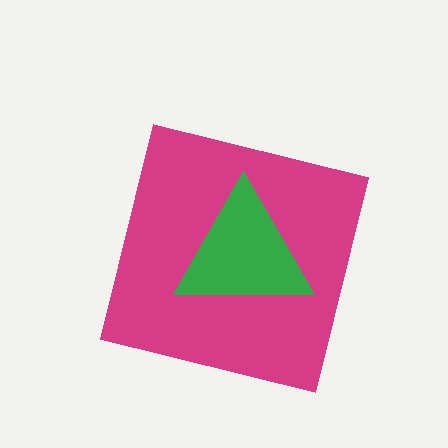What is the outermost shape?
The magenta square.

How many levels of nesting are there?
2.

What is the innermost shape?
The green triangle.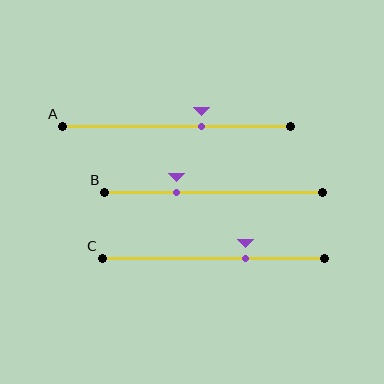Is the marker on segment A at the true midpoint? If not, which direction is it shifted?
No, the marker on segment A is shifted to the right by about 11% of the segment length.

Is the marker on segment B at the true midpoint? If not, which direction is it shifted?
No, the marker on segment B is shifted to the left by about 17% of the segment length.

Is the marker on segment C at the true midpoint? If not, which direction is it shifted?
No, the marker on segment C is shifted to the right by about 14% of the segment length.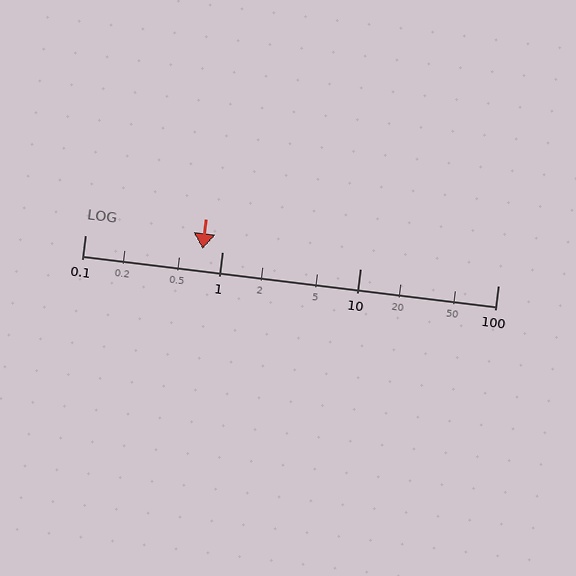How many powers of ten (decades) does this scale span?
The scale spans 3 decades, from 0.1 to 100.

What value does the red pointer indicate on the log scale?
The pointer indicates approximately 0.71.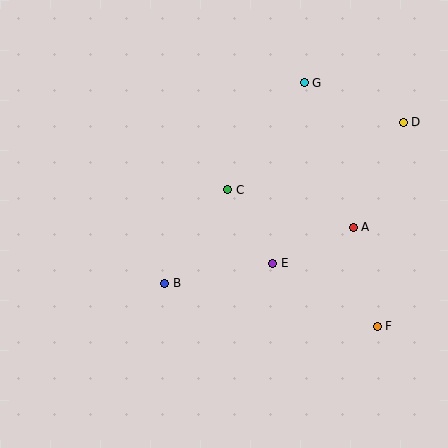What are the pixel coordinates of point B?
Point B is at (165, 283).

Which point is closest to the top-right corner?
Point D is closest to the top-right corner.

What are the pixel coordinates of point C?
Point C is at (228, 190).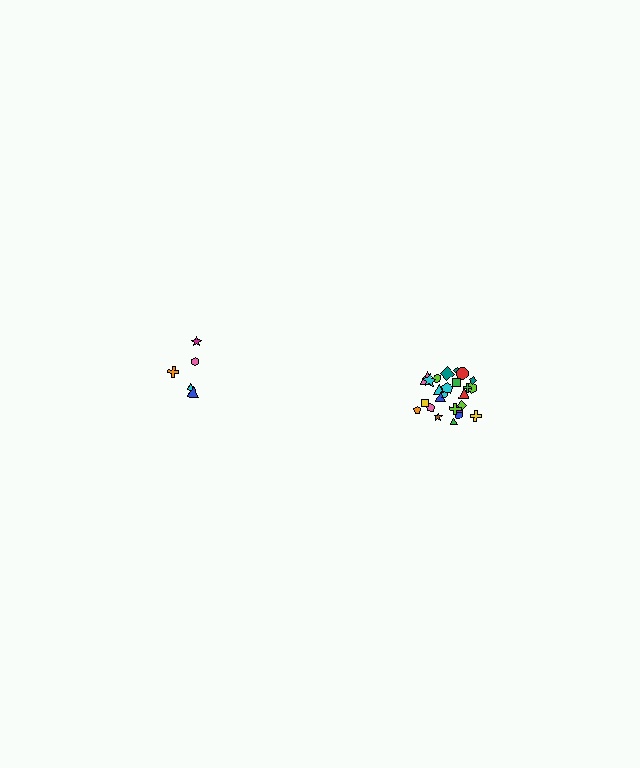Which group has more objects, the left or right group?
The right group.